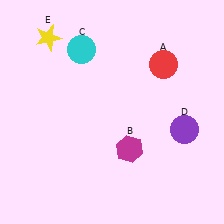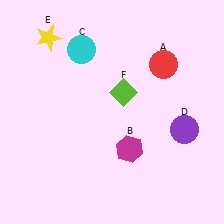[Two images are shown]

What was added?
A lime diamond (F) was added in Image 2.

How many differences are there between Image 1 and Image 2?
There is 1 difference between the two images.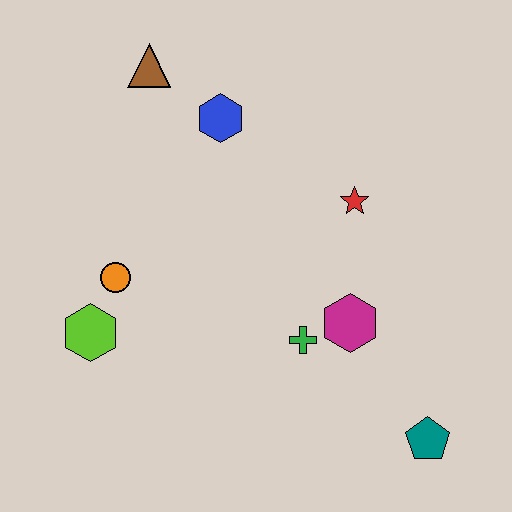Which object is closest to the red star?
The magenta hexagon is closest to the red star.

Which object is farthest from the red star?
The lime hexagon is farthest from the red star.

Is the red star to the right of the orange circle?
Yes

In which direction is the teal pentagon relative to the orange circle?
The teal pentagon is to the right of the orange circle.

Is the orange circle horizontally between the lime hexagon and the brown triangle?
Yes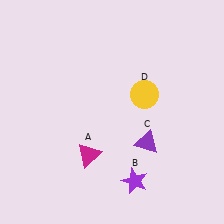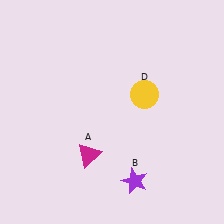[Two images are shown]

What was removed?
The purple triangle (C) was removed in Image 2.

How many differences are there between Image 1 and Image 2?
There is 1 difference between the two images.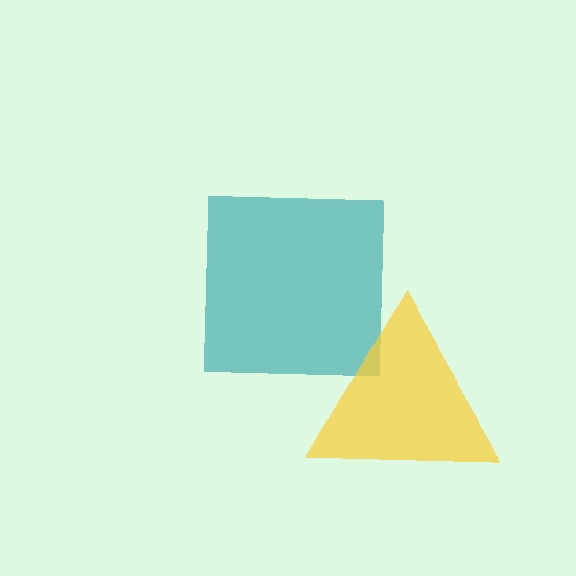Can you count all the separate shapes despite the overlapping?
Yes, there are 2 separate shapes.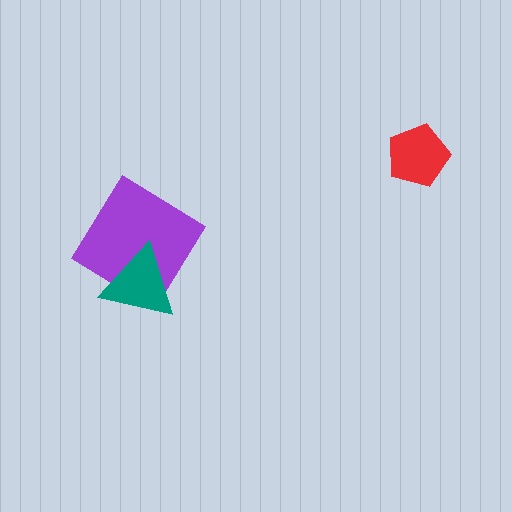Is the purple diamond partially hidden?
Yes, it is partially covered by another shape.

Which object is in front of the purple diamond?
The teal triangle is in front of the purple diamond.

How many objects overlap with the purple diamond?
1 object overlaps with the purple diamond.